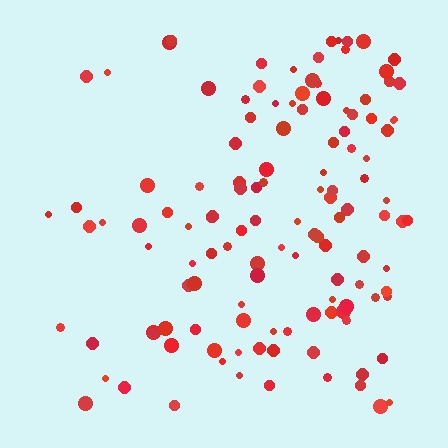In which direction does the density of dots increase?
From left to right, with the right side densest.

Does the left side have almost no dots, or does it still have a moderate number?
Still a moderate number, just noticeably fewer than the right.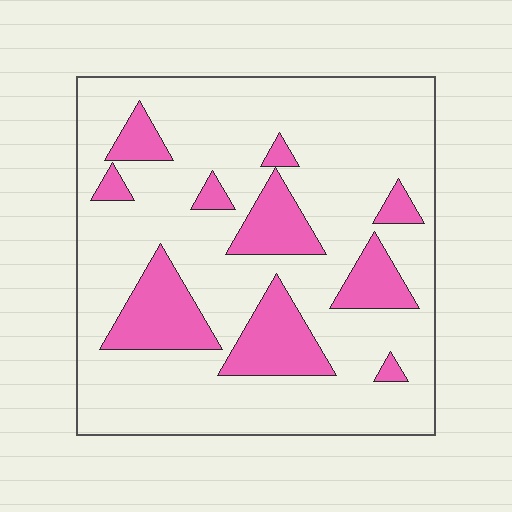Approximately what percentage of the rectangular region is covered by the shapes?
Approximately 20%.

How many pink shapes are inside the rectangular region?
10.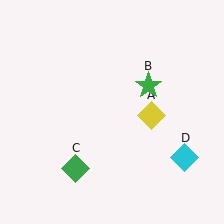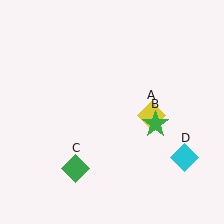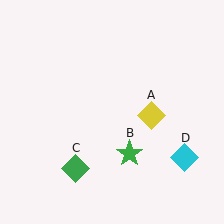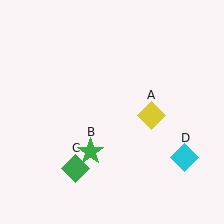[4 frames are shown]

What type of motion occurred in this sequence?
The green star (object B) rotated clockwise around the center of the scene.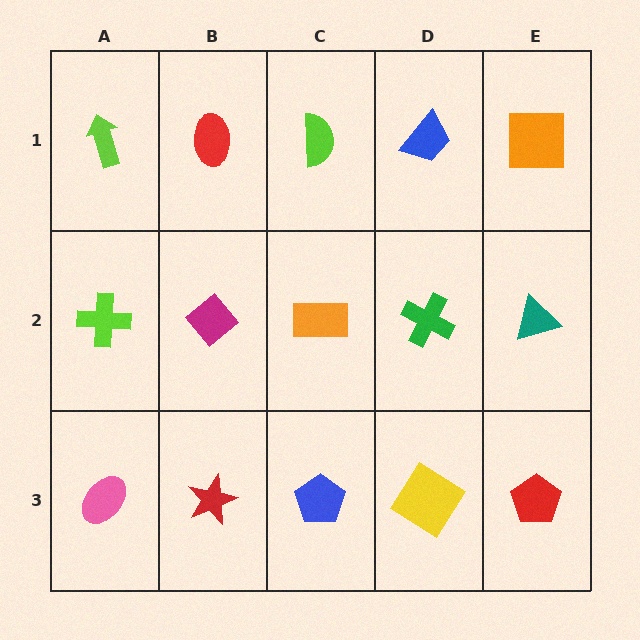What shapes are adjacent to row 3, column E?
A teal triangle (row 2, column E), a yellow diamond (row 3, column D).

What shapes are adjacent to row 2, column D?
A blue trapezoid (row 1, column D), a yellow diamond (row 3, column D), an orange rectangle (row 2, column C), a teal triangle (row 2, column E).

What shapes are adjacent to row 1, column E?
A teal triangle (row 2, column E), a blue trapezoid (row 1, column D).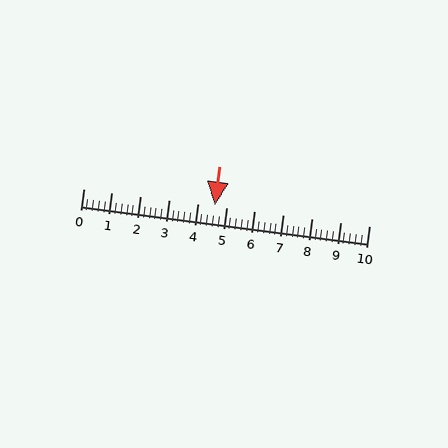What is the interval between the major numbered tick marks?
The major tick marks are spaced 1 units apart.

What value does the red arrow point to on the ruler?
The red arrow points to approximately 4.6.